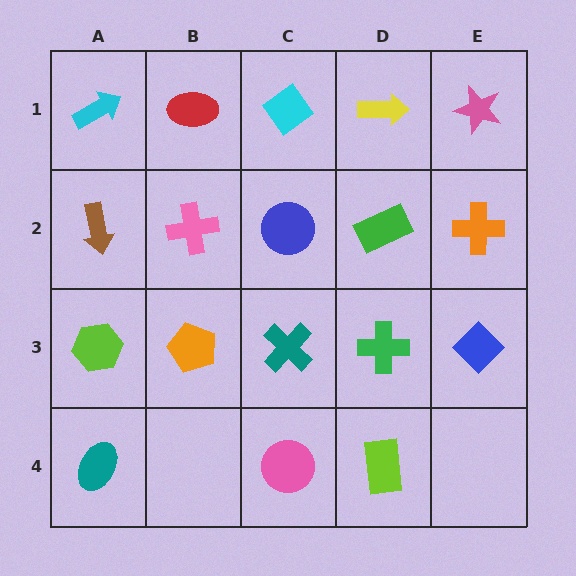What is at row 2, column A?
A brown arrow.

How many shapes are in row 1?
5 shapes.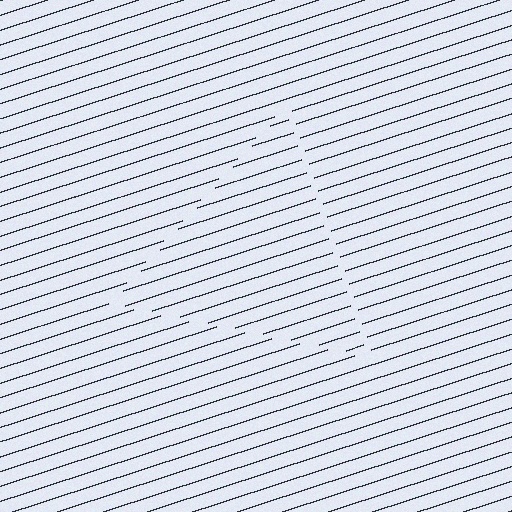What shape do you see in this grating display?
An illusory triangle. The interior of the shape contains the same grating, shifted by half a period — the contour is defined by the phase discontinuity where line-ends from the inner and outer gratings abut.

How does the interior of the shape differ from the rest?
The interior of the shape contains the same grating, shifted by half a period — the contour is defined by the phase discontinuity where line-ends from the inner and outer gratings abut.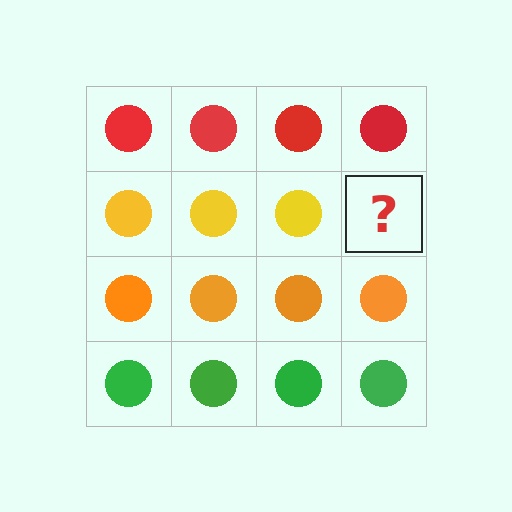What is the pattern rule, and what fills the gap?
The rule is that each row has a consistent color. The gap should be filled with a yellow circle.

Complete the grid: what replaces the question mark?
The question mark should be replaced with a yellow circle.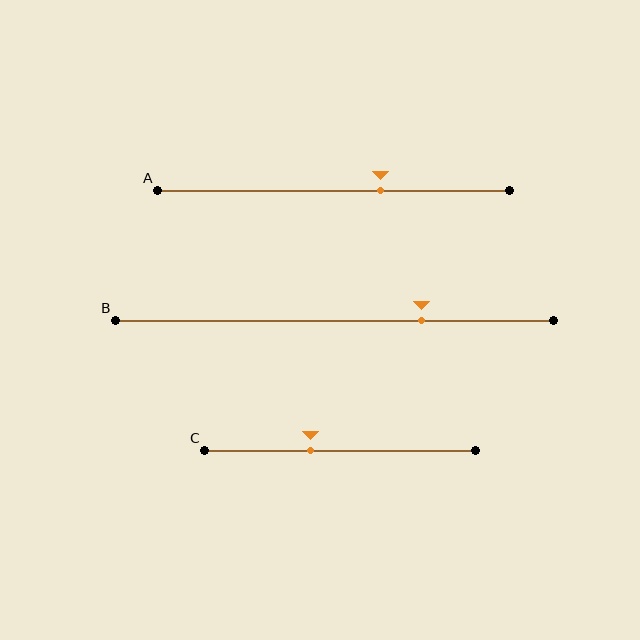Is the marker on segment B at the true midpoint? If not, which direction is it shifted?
No, the marker on segment B is shifted to the right by about 20% of the segment length.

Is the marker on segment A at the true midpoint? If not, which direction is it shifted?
No, the marker on segment A is shifted to the right by about 13% of the segment length.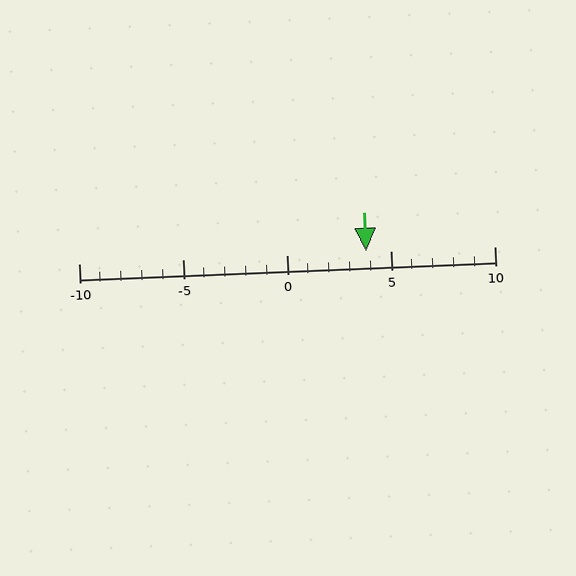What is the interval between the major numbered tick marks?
The major tick marks are spaced 5 units apart.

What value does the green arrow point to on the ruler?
The green arrow points to approximately 4.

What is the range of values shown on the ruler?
The ruler shows values from -10 to 10.